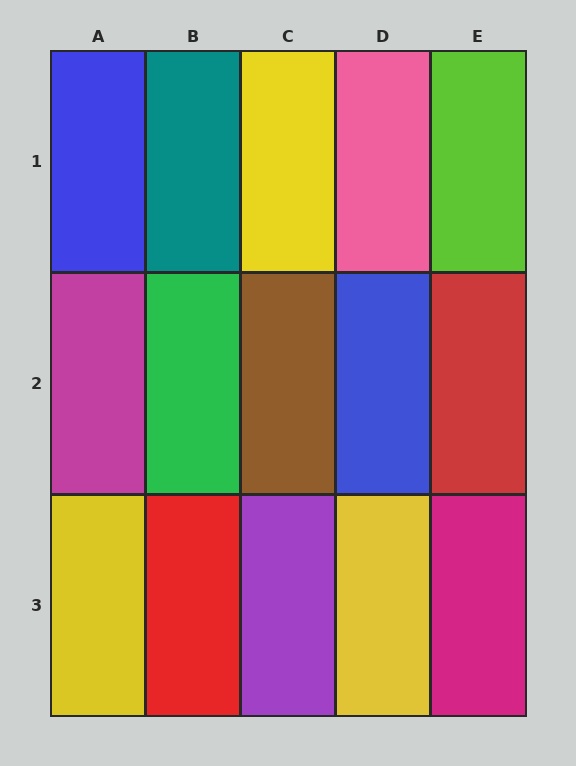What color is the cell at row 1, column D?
Pink.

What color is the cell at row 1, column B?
Teal.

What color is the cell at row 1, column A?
Blue.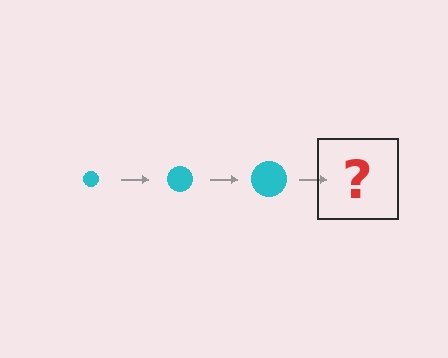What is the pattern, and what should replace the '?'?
The pattern is that the circle gets progressively larger each step. The '?' should be a cyan circle, larger than the previous one.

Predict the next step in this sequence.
The next step is a cyan circle, larger than the previous one.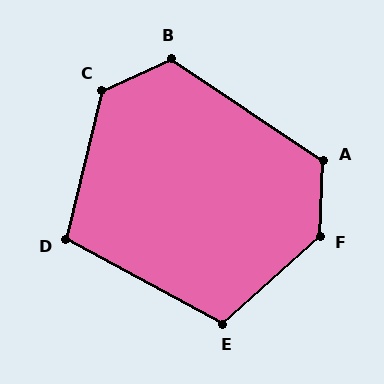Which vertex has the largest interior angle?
F, at approximately 135 degrees.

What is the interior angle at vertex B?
Approximately 121 degrees (obtuse).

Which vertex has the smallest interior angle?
D, at approximately 104 degrees.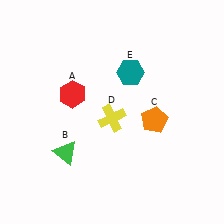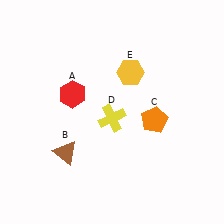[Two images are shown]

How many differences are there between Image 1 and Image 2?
There are 2 differences between the two images.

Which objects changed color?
B changed from green to brown. E changed from teal to yellow.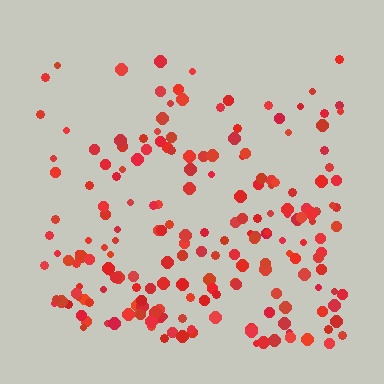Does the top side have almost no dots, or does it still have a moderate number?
Still a moderate number, just noticeably fewer than the bottom.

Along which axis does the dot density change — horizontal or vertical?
Vertical.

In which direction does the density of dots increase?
From top to bottom, with the bottom side densest.